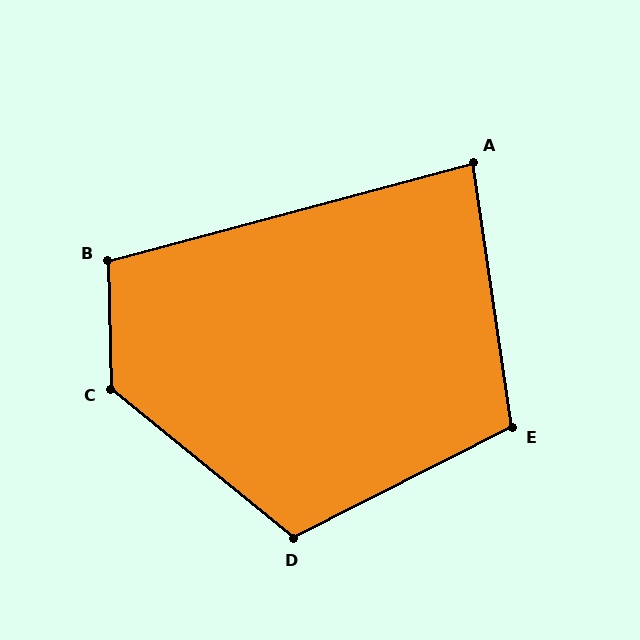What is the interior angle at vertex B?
Approximately 104 degrees (obtuse).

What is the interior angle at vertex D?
Approximately 114 degrees (obtuse).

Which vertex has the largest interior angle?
C, at approximately 131 degrees.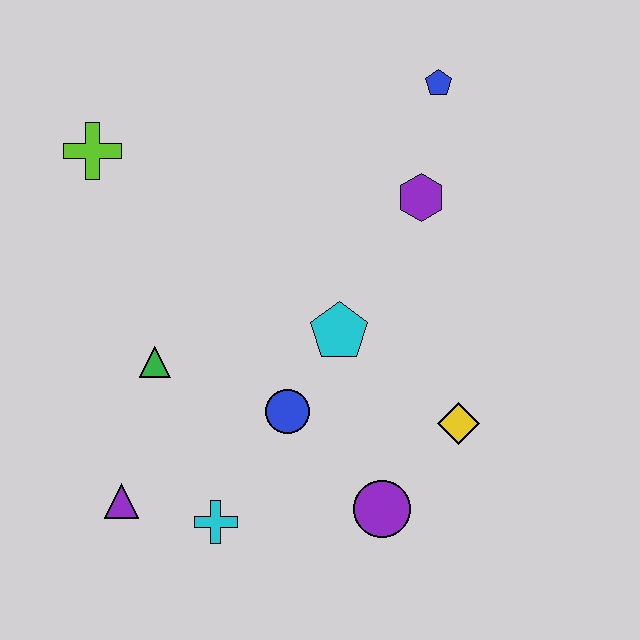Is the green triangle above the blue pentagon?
No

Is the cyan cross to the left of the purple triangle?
No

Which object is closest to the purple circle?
The yellow diamond is closest to the purple circle.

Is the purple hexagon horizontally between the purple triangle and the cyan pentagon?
No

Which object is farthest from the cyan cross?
The blue pentagon is farthest from the cyan cross.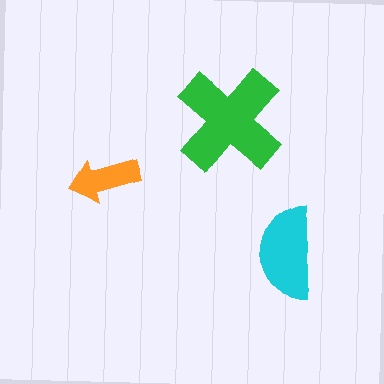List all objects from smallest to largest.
The orange arrow, the cyan semicircle, the green cross.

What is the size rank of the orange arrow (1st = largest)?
3rd.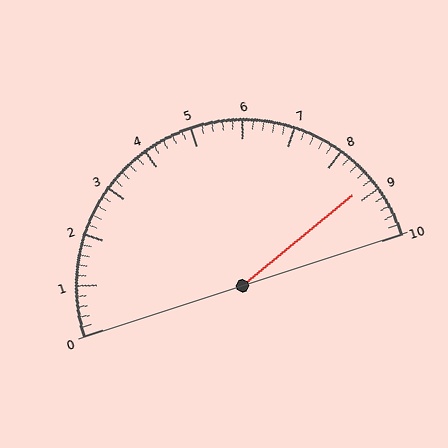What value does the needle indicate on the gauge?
The needle indicates approximately 8.8.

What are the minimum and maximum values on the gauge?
The gauge ranges from 0 to 10.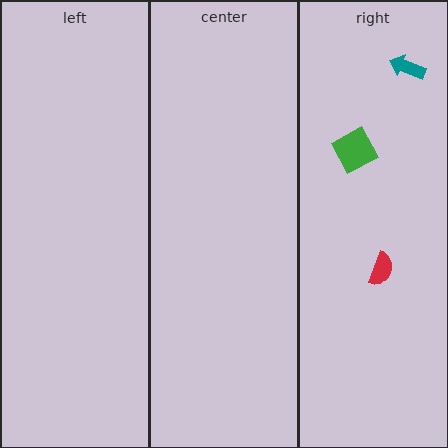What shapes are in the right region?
The teal arrow, the red semicircle, the green diamond.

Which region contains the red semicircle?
The right region.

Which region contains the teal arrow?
The right region.